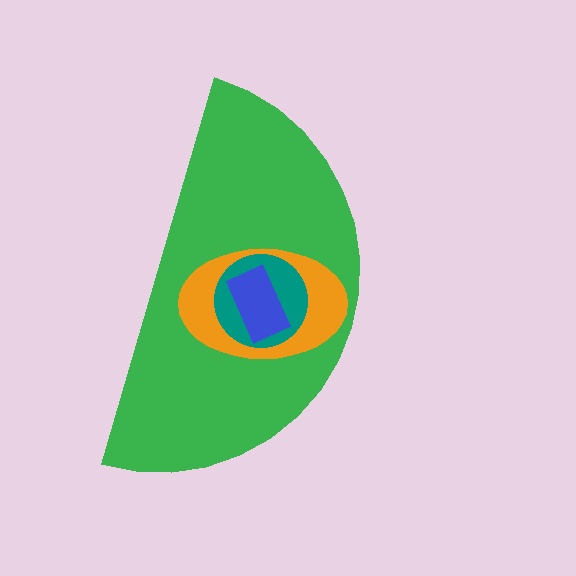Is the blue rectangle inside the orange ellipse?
Yes.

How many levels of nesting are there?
4.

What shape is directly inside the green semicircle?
The orange ellipse.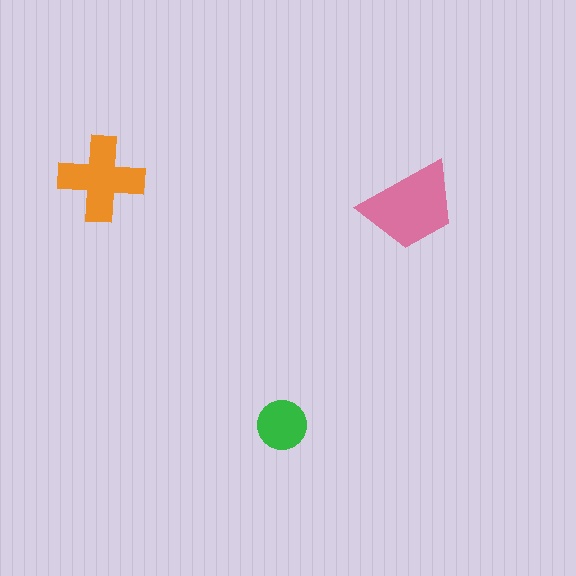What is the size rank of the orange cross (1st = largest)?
2nd.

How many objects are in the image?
There are 3 objects in the image.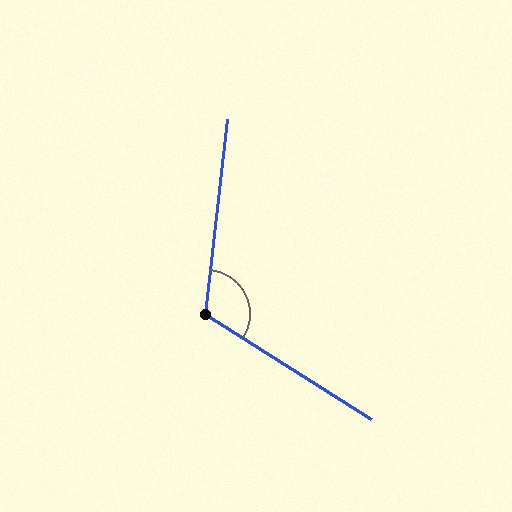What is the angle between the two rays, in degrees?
Approximately 116 degrees.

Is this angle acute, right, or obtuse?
It is obtuse.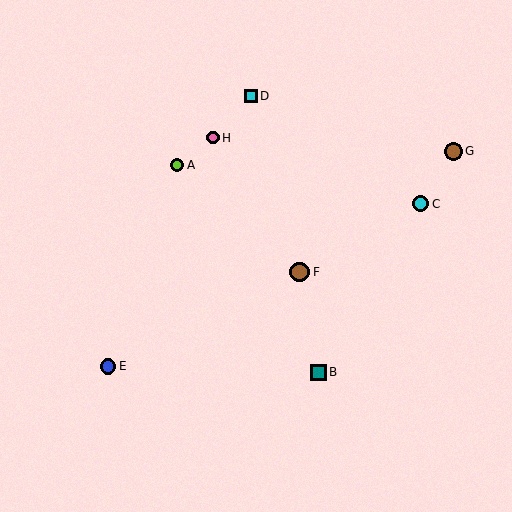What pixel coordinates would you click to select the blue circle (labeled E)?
Click at (108, 366) to select the blue circle E.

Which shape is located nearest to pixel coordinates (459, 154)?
The brown circle (labeled G) at (453, 151) is nearest to that location.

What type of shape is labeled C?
Shape C is a cyan circle.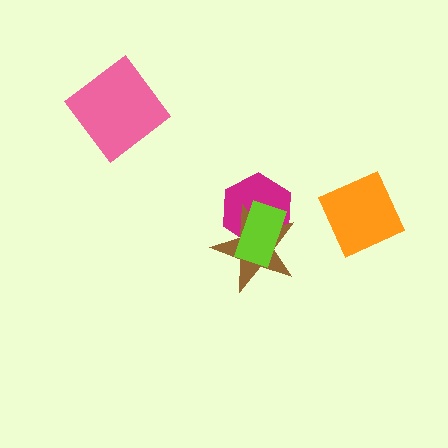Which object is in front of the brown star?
The lime rectangle is in front of the brown star.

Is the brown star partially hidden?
Yes, it is partially covered by another shape.